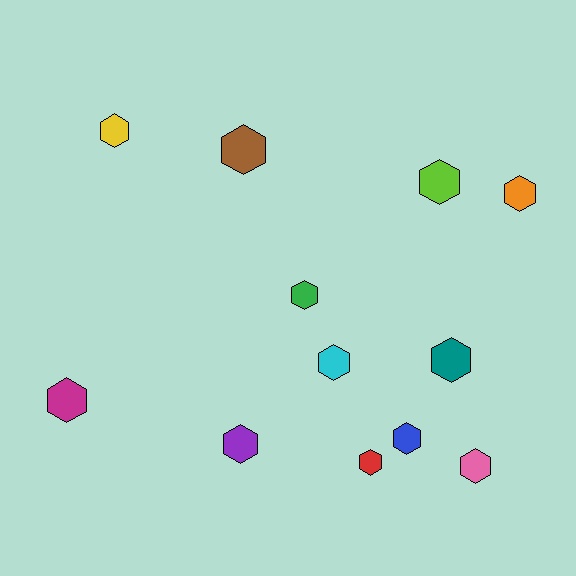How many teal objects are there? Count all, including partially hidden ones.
There is 1 teal object.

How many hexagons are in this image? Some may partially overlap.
There are 12 hexagons.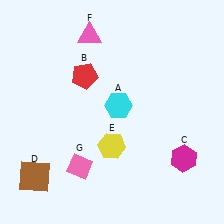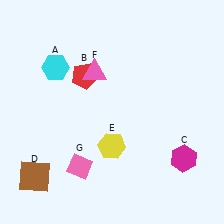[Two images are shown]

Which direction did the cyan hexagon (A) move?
The cyan hexagon (A) moved left.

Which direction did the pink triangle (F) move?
The pink triangle (F) moved down.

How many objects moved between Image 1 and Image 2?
2 objects moved between the two images.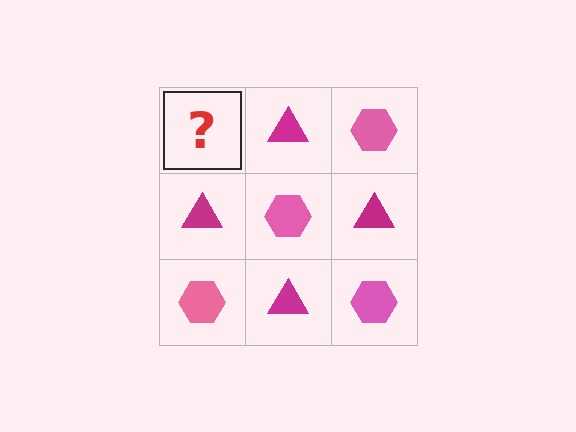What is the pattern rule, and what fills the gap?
The rule is that it alternates pink hexagon and magenta triangle in a checkerboard pattern. The gap should be filled with a pink hexagon.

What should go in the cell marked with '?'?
The missing cell should contain a pink hexagon.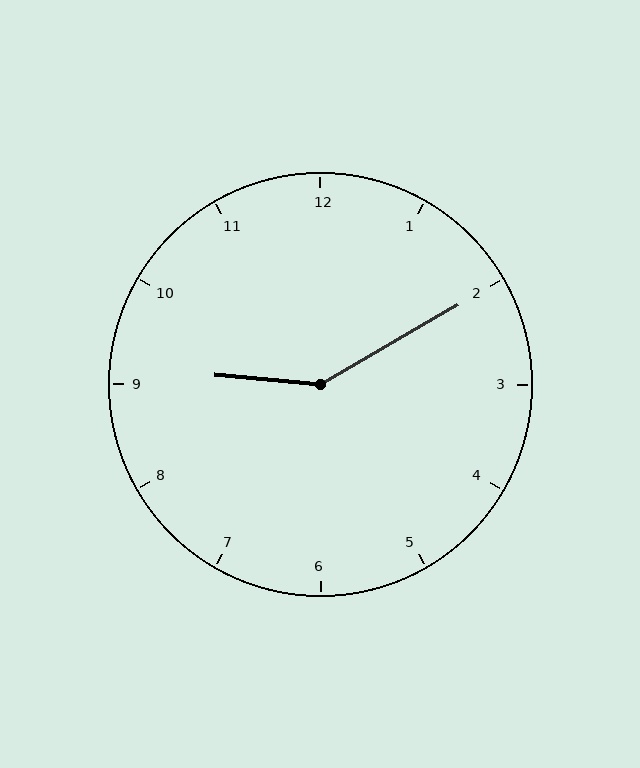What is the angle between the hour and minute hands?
Approximately 145 degrees.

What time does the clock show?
9:10.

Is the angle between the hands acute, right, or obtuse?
It is obtuse.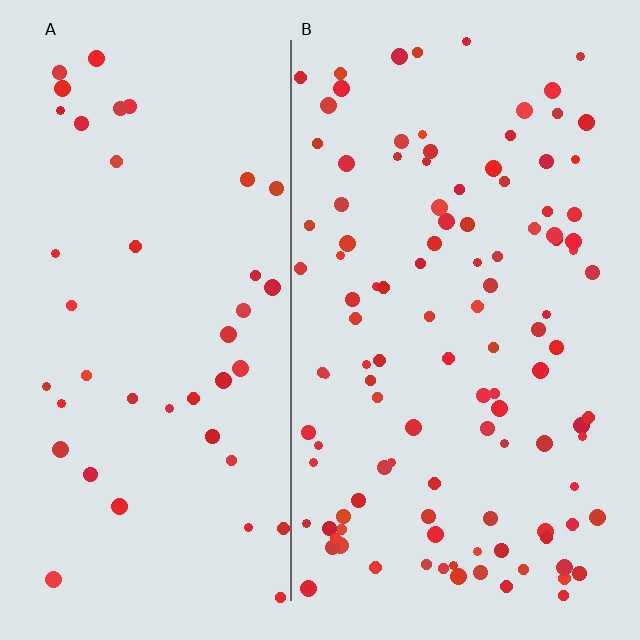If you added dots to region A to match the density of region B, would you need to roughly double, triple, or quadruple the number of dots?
Approximately triple.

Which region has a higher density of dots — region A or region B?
B (the right).